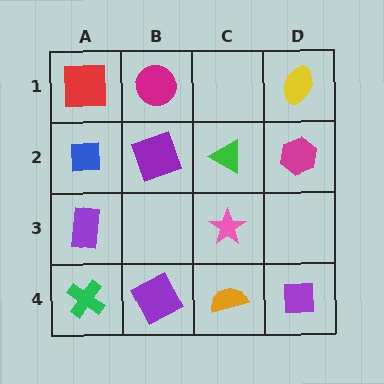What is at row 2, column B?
A purple square.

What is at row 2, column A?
A blue square.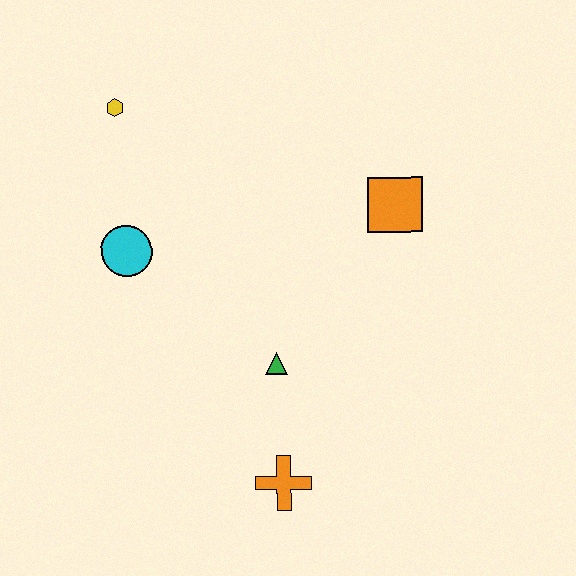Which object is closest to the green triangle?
The orange cross is closest to the green triangle.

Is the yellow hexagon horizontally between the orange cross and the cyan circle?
No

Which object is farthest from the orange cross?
The yellow hexagon is farthest from the orange cross.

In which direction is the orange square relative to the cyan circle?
The orange square is to the right of the cyan circle.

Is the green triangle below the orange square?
Yes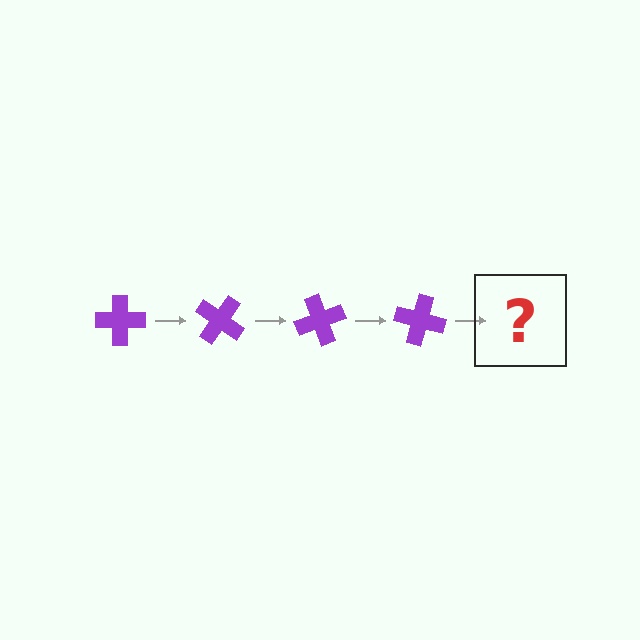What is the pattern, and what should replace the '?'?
The pattern is that the cross rotates 35 degrees each step. The '?' should be a purple cross rotated 140 degrees.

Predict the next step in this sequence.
The next step is a purple cross rotated 140 degrees.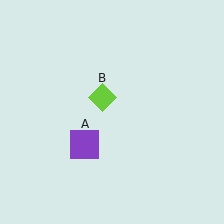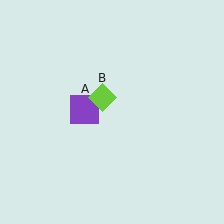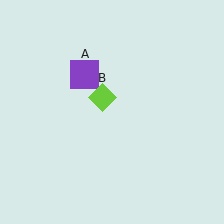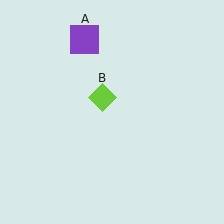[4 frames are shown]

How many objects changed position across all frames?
1 object changed position: purple square (object A).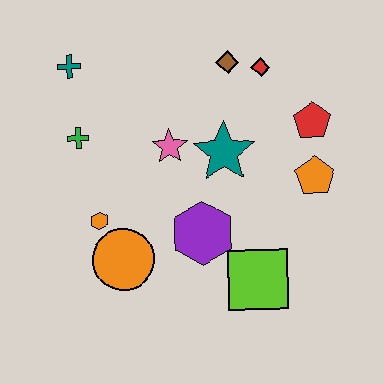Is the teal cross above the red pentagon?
Yes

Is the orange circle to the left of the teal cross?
No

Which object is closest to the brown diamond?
The red diamond is closest to the brown diamond.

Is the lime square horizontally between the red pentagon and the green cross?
Yes